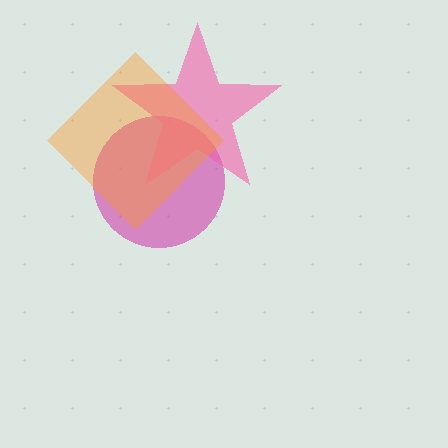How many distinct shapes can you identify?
There are 3 distinct shapes: a magenta circle, a pink star, an orange diamond.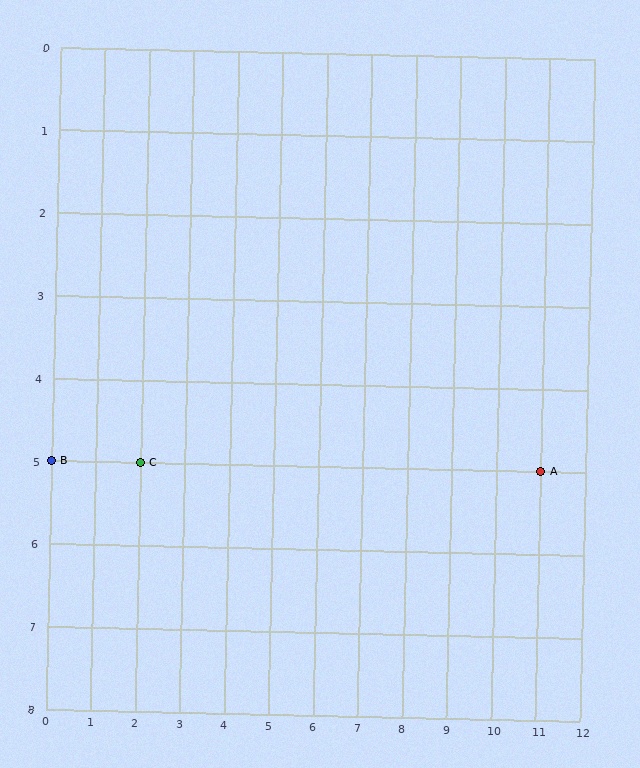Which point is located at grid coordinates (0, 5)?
Point B is at (0, 5).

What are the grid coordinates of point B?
Point B is at grid coordinates (0, 5).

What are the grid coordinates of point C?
Point C is at grid coordinates (2, 5).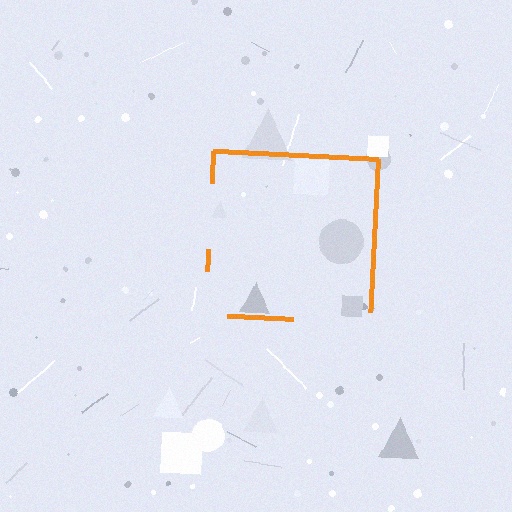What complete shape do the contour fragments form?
The contour fragments form a square.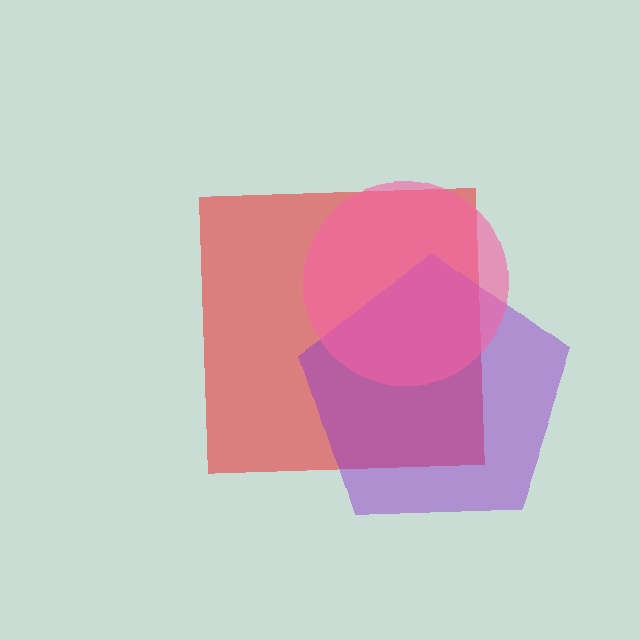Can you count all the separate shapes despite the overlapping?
Yes, there are 3 separate shapes.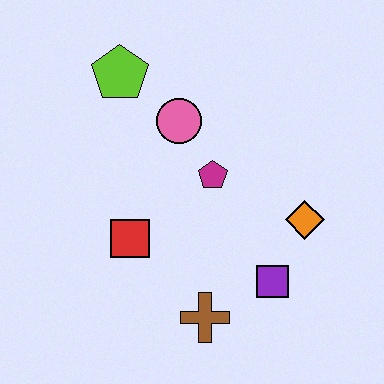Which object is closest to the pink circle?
The magenta pentagon is closest to the pink circle.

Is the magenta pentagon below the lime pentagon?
Yes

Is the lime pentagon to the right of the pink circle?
No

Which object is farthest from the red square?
The orange diamond is farthest from the red square.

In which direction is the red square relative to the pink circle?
The red square is below the pink circle.